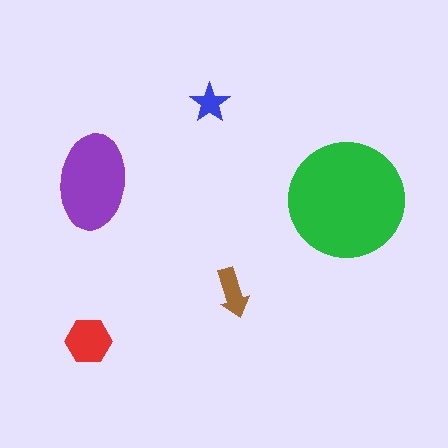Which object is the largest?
The green circle.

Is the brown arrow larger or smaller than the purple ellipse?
Smaller.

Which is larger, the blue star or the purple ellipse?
The purple ellipse.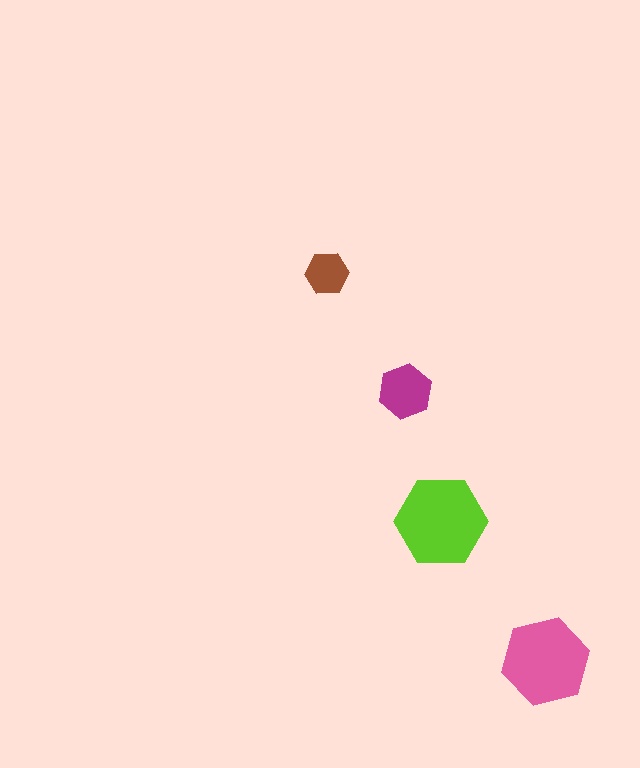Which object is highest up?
The brown hexagon is topmost.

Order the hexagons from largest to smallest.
the lime one, the pink one, the magenta one, the brown one.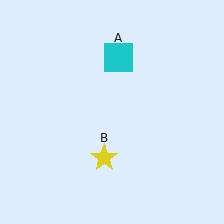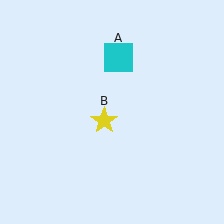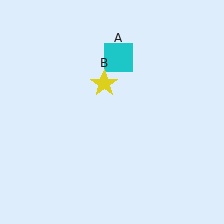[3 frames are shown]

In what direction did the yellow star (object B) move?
The yellow star (object B) moved up.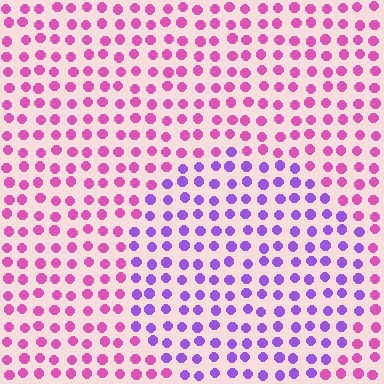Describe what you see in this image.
The image is filled with small pink elements in a uniform arrangement. A circle-shaped region is visible where the elements are tinted to a slightly different hue, forming a subtle color boundary.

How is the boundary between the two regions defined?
The boundary is defined purely by a slight shift in hue (about 46 degrees). Spacing, size, and orientation are identical on both sides.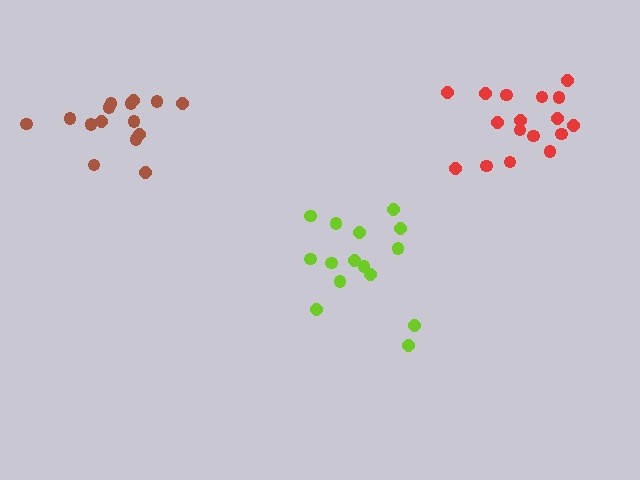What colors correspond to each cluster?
The clusters are colored: lime, brown, red.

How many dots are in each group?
Group 1: 15 dots, Group 2: 15 dots, Group 3: 17 dots (47 total).